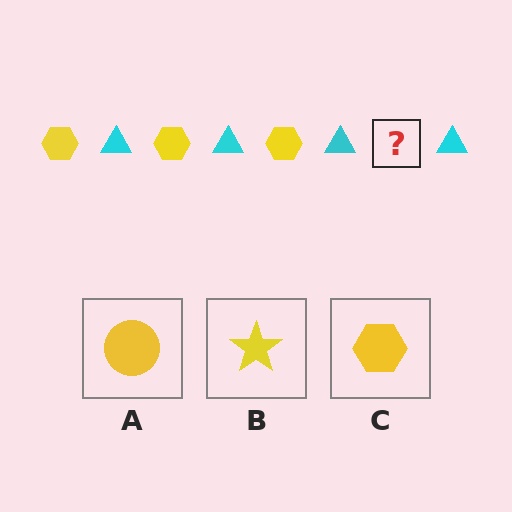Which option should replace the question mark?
Option C.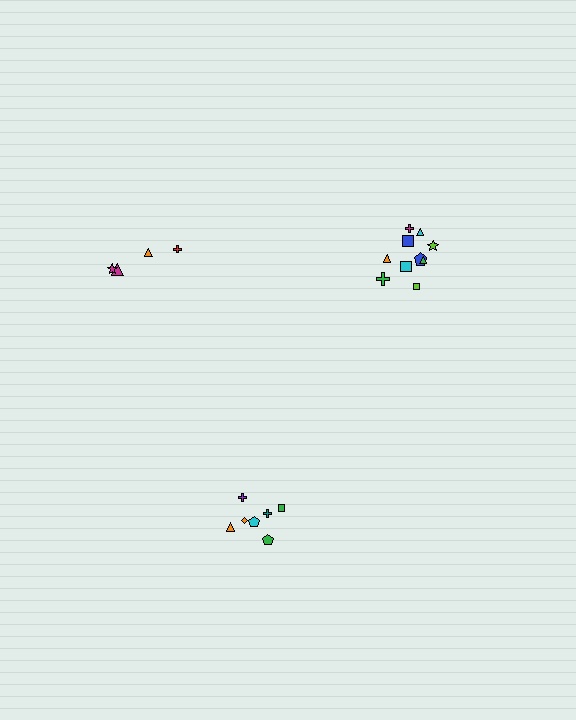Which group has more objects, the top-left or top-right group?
The top-right group.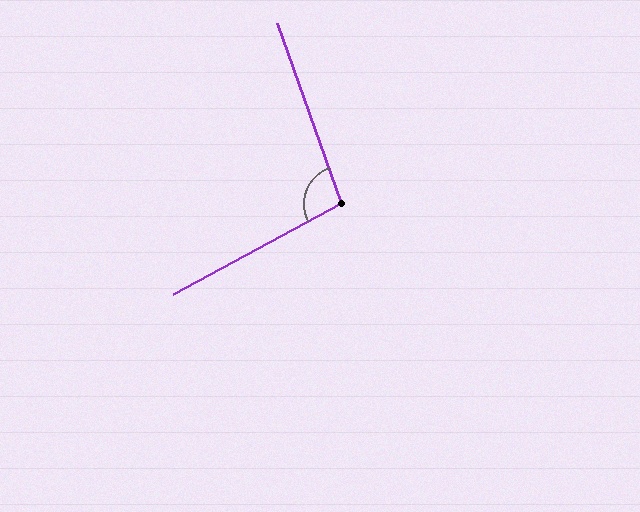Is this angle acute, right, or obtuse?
It is obtuse.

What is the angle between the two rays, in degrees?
Approximately 98 degrees.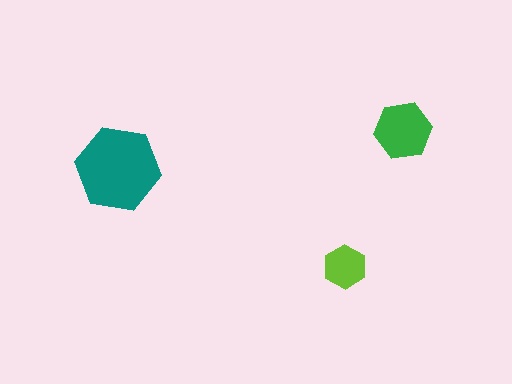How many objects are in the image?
There are 3 objects in the image.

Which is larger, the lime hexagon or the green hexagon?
The green one.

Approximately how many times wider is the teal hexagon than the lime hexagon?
About 2 times wider.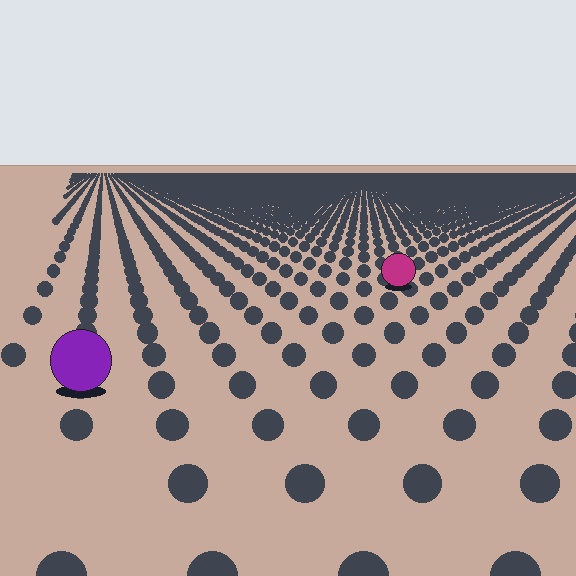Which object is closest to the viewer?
The purple circle is closest. The texture marks near it are larger and more spread out.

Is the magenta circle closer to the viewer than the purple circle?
No. The purple circle is closer — you can tell from the texture gradient: the ground texture is coarser near it.